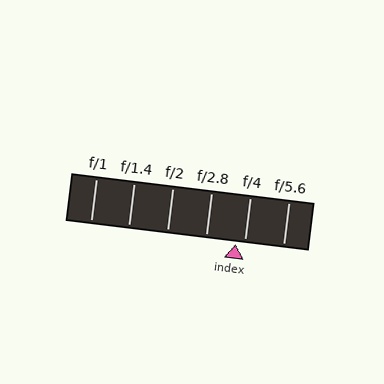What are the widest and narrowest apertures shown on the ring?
The widest aperture shown is f/1 and the narrowest is f/5.6.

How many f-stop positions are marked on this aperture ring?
There are 6 f-stop positions marked.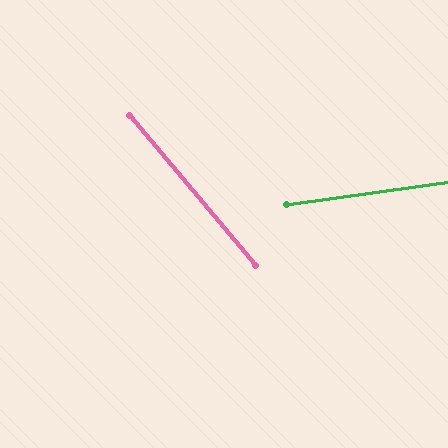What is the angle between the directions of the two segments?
Approximately 58 degrees.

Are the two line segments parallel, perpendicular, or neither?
Neither parallel nor perpendicular — they differ by about 58°.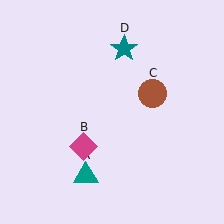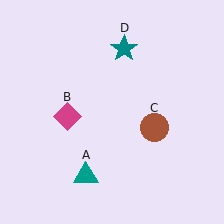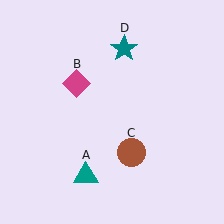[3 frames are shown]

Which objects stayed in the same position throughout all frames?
Teal triangle (object A) and teal star (object D) remained stationary.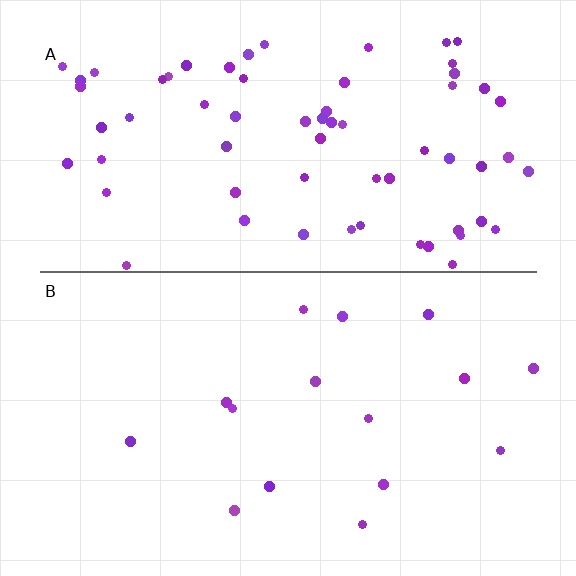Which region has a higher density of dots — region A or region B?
A (the top).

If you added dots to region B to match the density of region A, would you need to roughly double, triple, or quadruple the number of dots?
Approximately quadruple.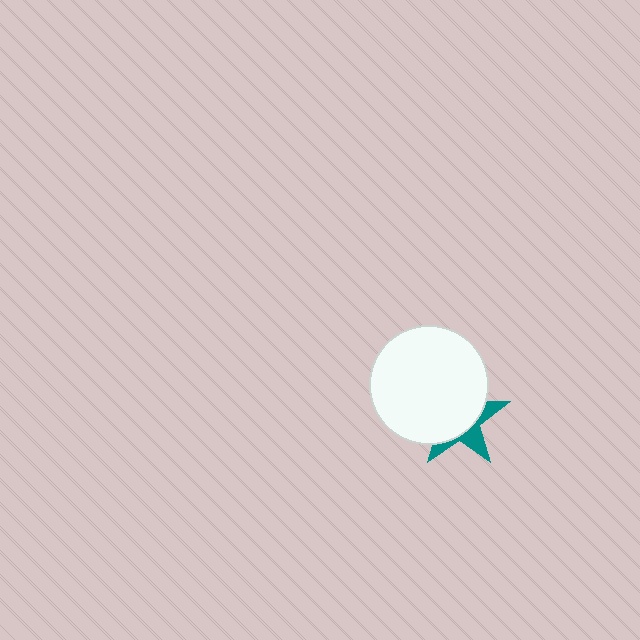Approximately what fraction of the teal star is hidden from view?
Roughly 67% of the teal star is hidden behind the white circle.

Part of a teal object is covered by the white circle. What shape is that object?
It is a star.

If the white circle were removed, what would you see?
You would see the complete teal star.